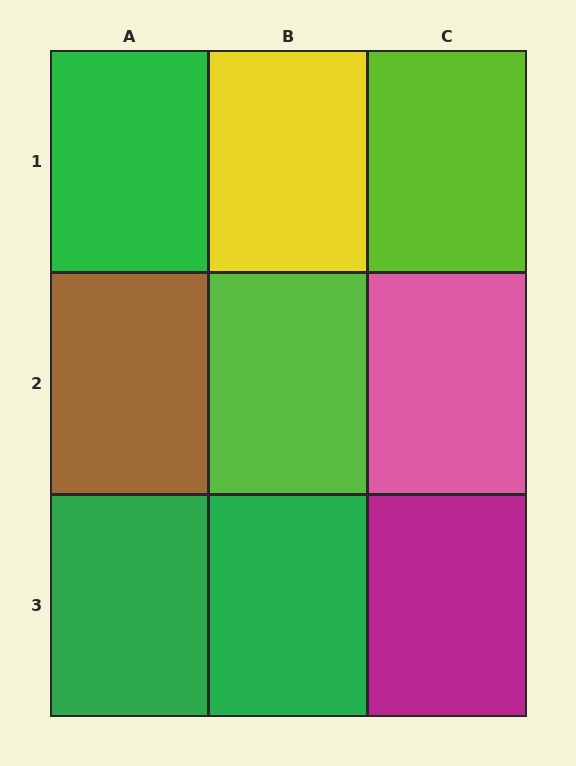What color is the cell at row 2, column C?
Pink.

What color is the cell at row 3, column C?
Magenta.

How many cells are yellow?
1 cell is yellow.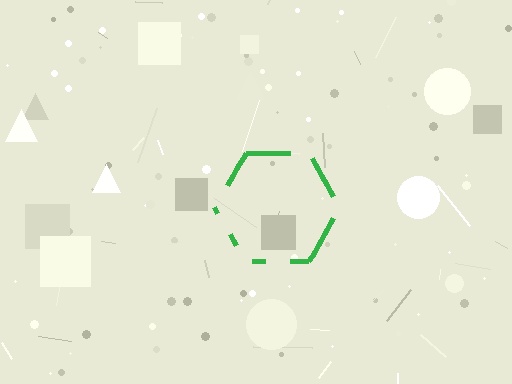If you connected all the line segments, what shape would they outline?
They would outline a hexagon.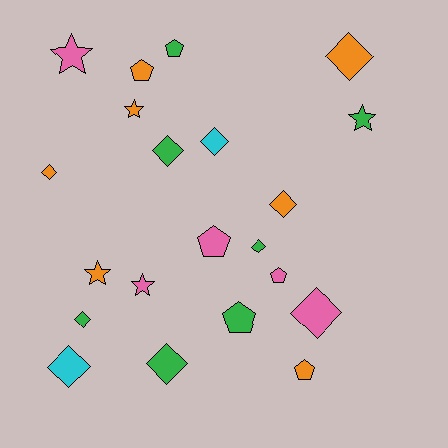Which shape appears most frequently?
Diamond, with 10 objects.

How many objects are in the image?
There are 21 objects.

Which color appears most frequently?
Orange, with 7 objects.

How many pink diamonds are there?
There is 1 pink diamond.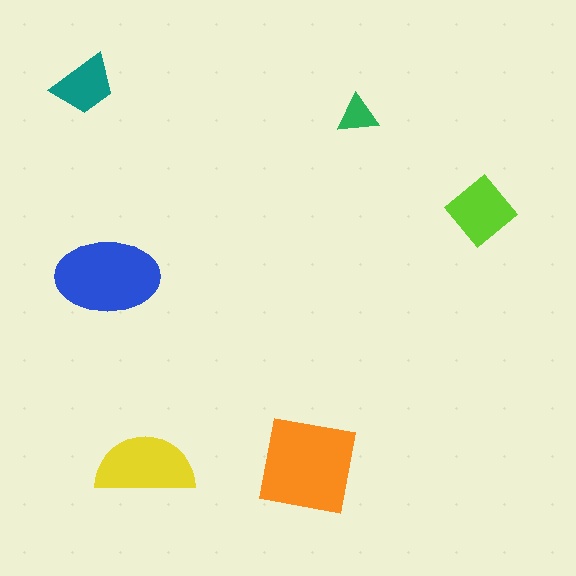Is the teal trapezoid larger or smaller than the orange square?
Smaller.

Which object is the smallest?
The green triangle.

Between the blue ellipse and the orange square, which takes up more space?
The orange square.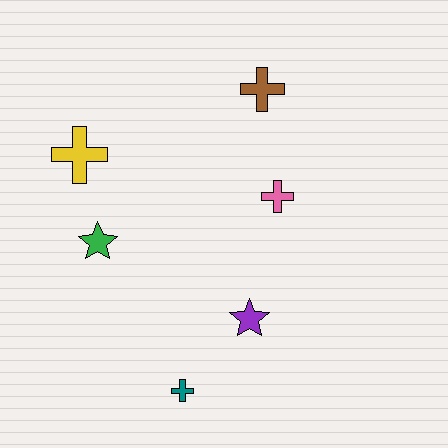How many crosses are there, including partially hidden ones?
There are 4 crosses.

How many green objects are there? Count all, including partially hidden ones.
There is 1 green object.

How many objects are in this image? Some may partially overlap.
There are 6 objects.